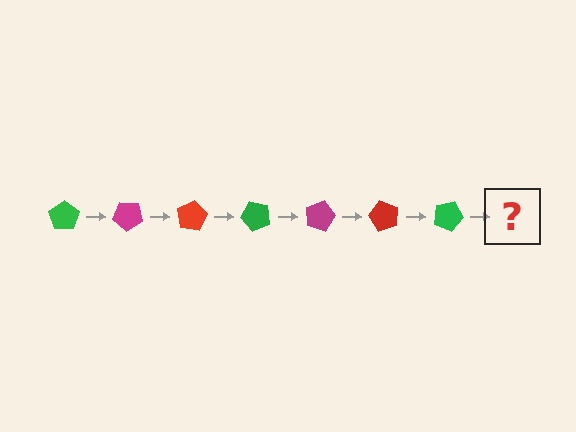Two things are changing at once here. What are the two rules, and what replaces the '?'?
The two rules are that it rotates 40 degrees each step and the color cycles through green, magenta, and red. The '?' should be a magenta pentagon, rotated 280 degrees from the start.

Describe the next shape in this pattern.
It should be a magenta pentagon, rotated 280 degrees from the start.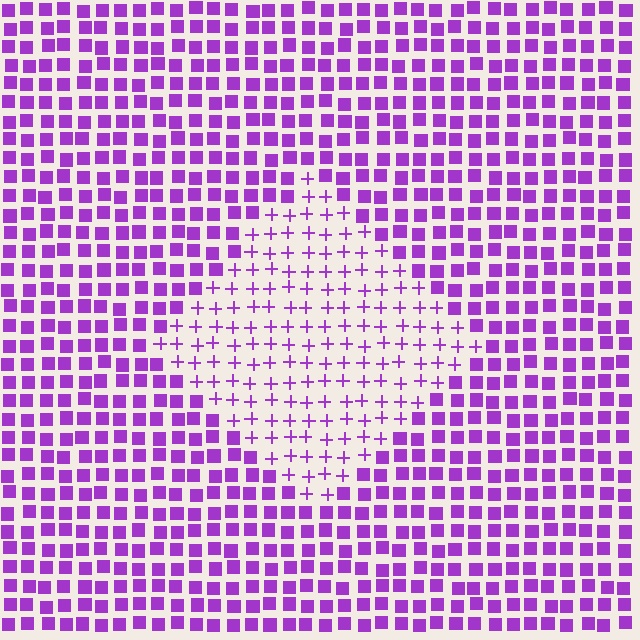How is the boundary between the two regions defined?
The boundary is defined by a change in element shape: plus signs inside vs. squares outside. All elements share the same color and spacing.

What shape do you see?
I see a diamond.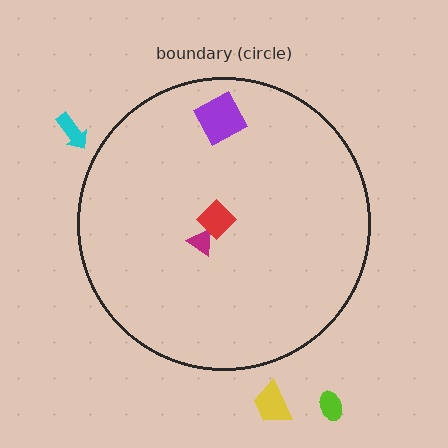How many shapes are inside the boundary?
3 inside, 3 outside.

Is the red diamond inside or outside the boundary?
Inside.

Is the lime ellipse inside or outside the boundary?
Outside.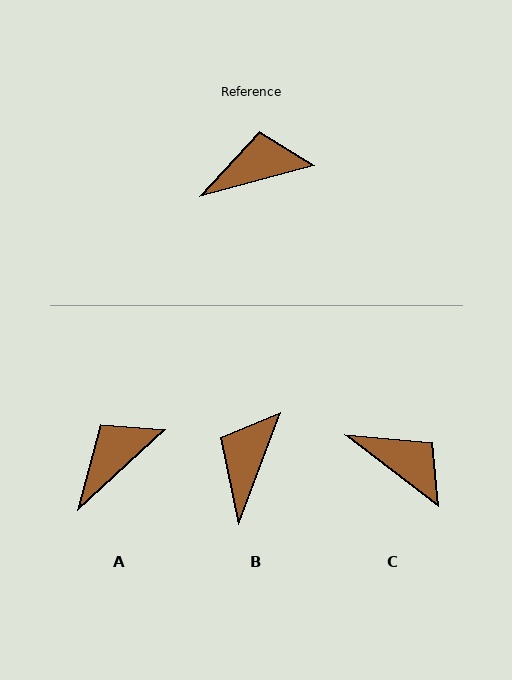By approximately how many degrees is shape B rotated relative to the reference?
Approximately 54 degrees counter-clockwise.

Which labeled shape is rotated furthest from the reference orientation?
B, about 54 degrees away.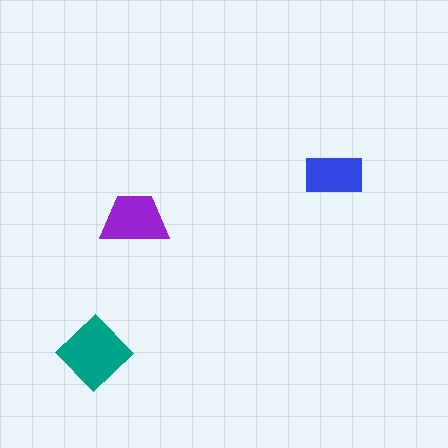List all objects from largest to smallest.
The teal diamond, the purple trapezoid, the blue rectangle.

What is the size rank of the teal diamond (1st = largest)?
1st.